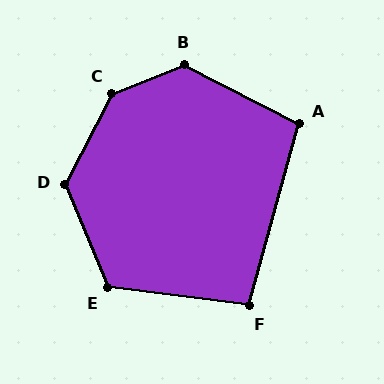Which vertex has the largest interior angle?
C, at approximately 138 degrees.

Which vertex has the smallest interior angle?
F, at approximately 98 degrees.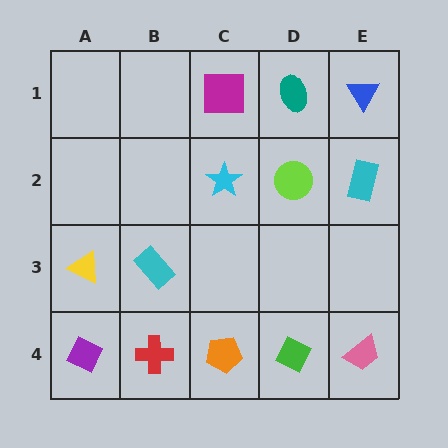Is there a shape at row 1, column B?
No, that cell is empty.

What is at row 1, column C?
A magenta square.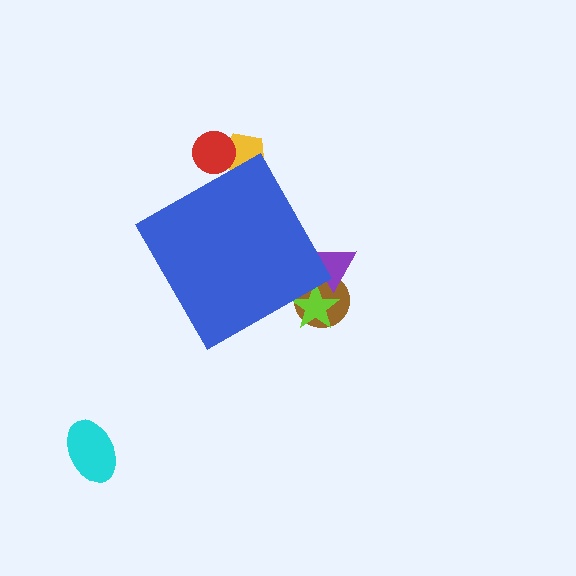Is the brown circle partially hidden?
Yes, the brown circle is partially hidden behind the blue diamond.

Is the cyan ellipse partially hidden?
No, the cyan ellipse is fully visible.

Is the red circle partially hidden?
Yes, the red circle is partially hidden behind the blue diamond.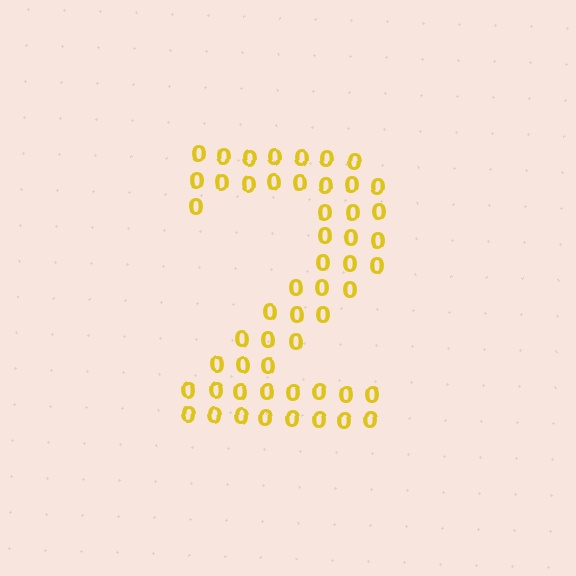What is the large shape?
The large shape is the digit 2.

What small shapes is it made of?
It is made of small digit 0's.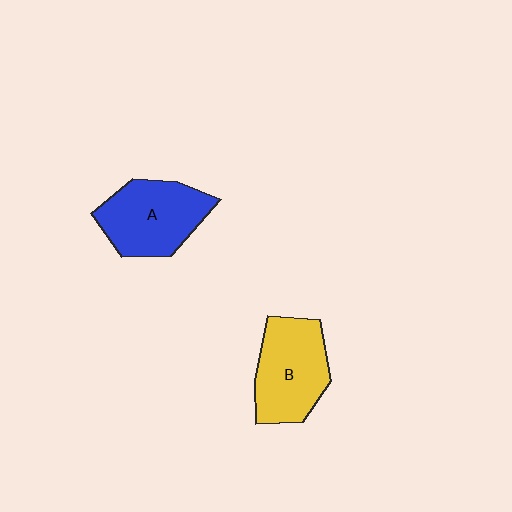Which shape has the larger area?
Shape A (blue).